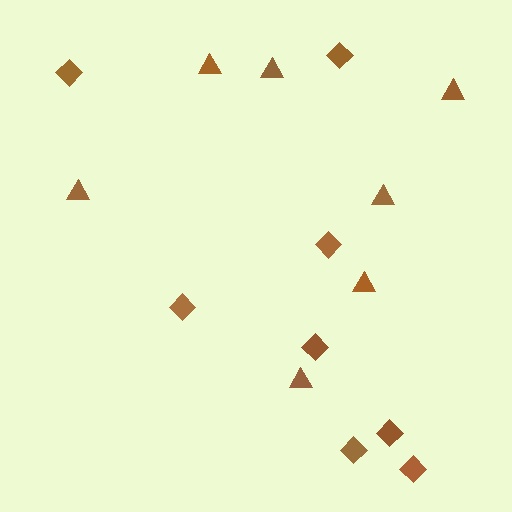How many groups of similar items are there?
There are 2 groups: one group of triangles (7) and one group of diamonds (8).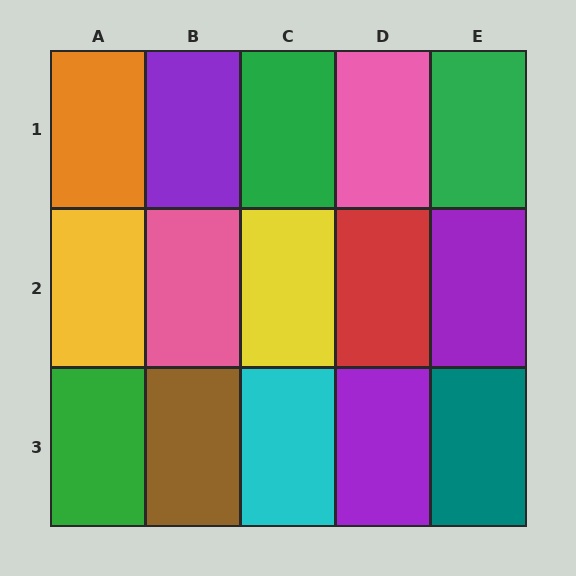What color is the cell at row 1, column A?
Orange.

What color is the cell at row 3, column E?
Teal.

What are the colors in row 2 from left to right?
Yellow, pink, yellow, red, purple.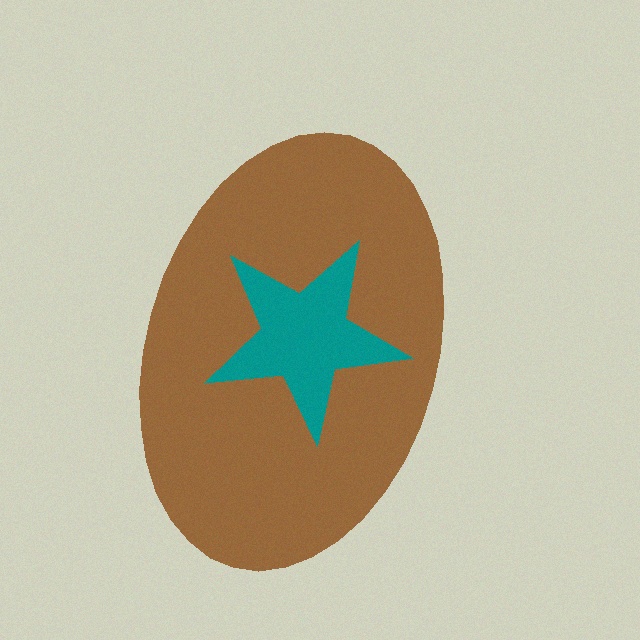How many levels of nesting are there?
2.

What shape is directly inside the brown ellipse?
The teal star.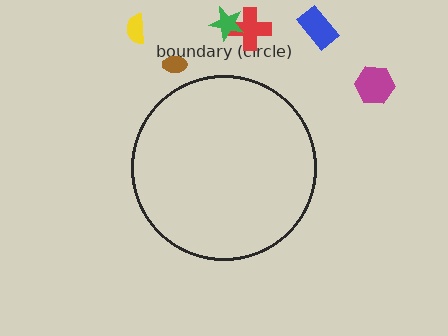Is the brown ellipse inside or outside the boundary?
Outside.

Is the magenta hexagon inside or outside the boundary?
Outside.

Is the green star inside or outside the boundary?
Outside.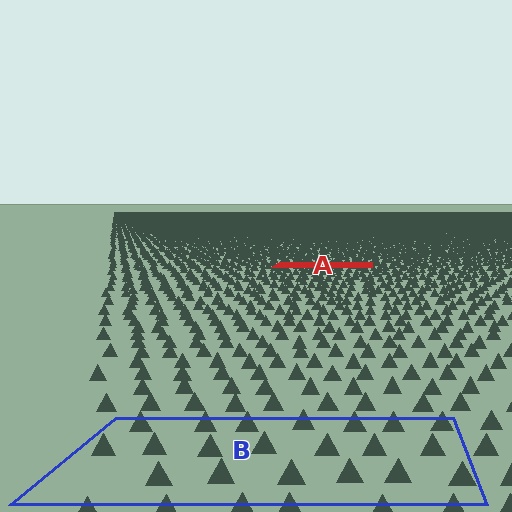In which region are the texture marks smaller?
The texture marks are smaller in region A, because it is farther away.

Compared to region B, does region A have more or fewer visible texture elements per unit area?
Region A has more texture elements per unit area — they are packed more densely because it is farther away.